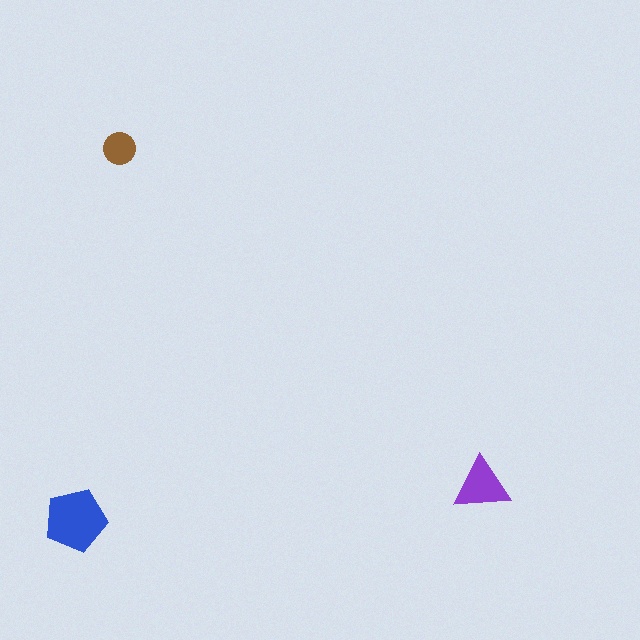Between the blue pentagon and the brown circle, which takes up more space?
The blue pentagon.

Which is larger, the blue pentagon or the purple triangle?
The blue pentagon.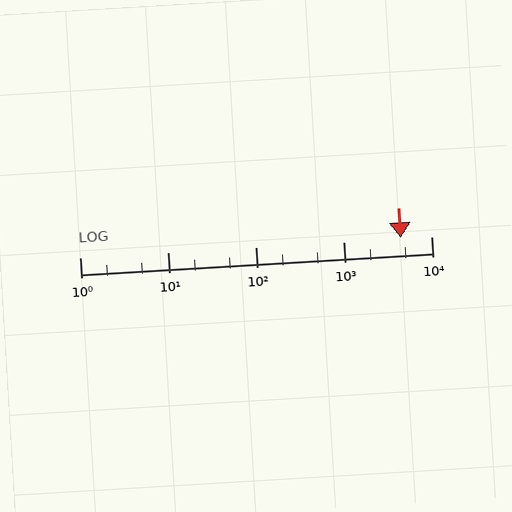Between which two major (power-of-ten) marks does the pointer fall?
The pointer is between 1000 and 10000.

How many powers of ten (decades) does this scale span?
The scale spans 4 decades, from 1 to 10000.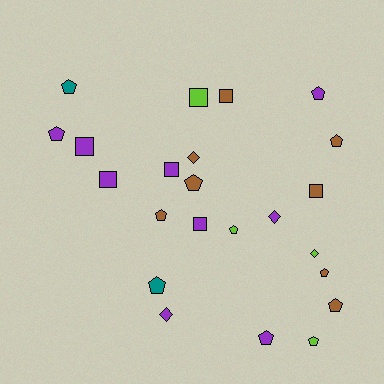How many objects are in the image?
There are 23 objects.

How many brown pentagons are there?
There are 5 brown pentagons.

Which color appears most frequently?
Purple, with 9 objects.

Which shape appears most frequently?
Pentagon, with 12 objects.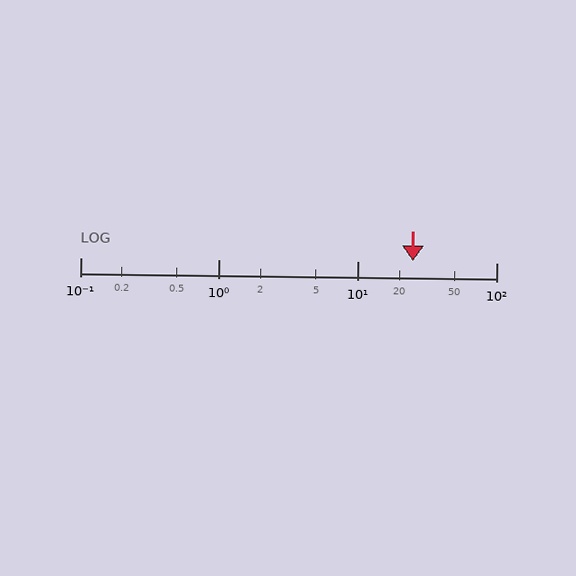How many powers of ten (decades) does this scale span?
The scale spans 3 decades, from 0.1 to 100.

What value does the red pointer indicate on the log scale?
The pointer indicates approximately 25.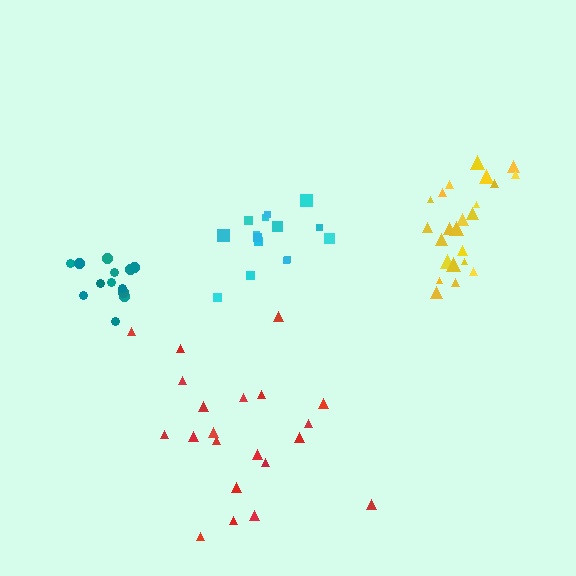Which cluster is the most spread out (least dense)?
Red.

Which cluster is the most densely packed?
Teal.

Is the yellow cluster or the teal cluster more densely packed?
Teal.